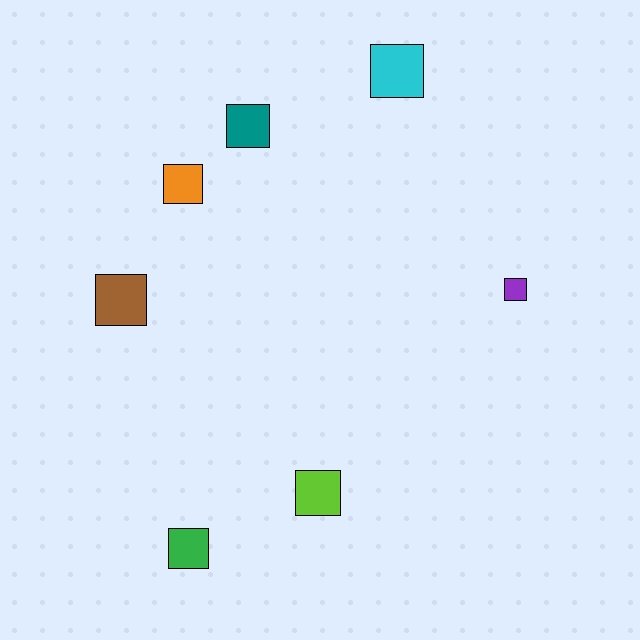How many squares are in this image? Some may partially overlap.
There are 7 squares.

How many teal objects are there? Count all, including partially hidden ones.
There is 1 teal object.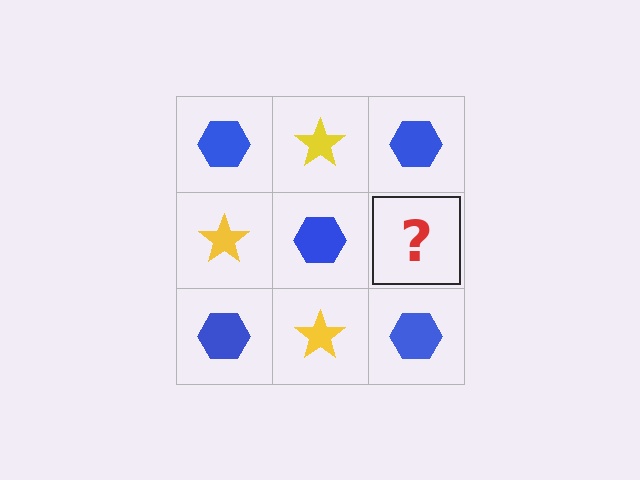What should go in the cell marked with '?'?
The missing cell should contain a yellow star.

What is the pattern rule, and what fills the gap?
The rule is that it alternates blue hexagon and yellow star in a checkerboard pattern. The gap should be filled with a yellow star.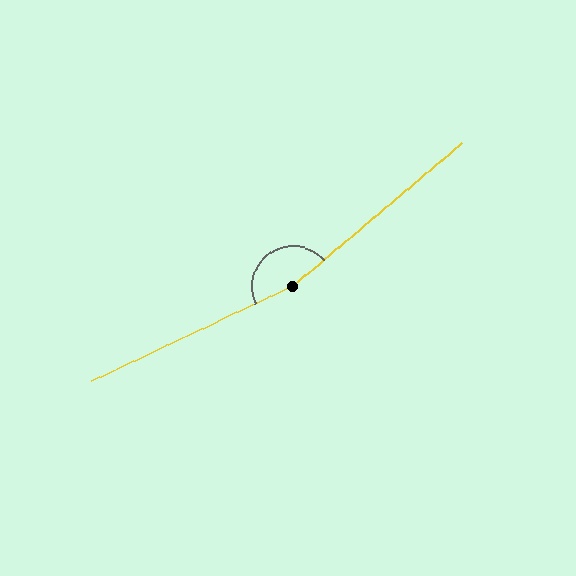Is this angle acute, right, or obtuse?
It is obtuse.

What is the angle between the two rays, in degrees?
Approximately 165 degrees.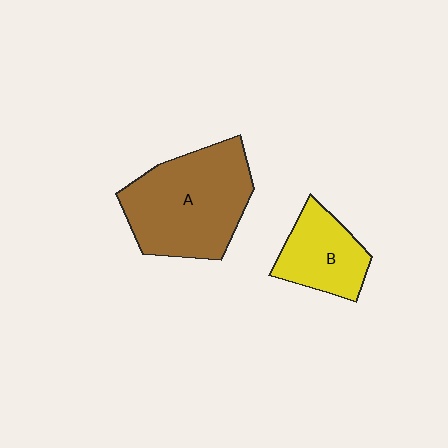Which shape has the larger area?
Shape A (brown).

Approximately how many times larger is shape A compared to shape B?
Approximately 1.9 times.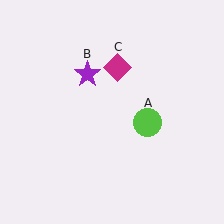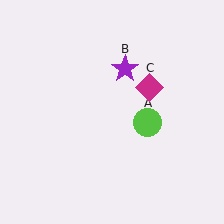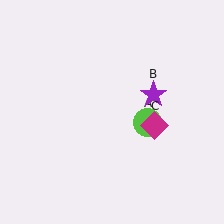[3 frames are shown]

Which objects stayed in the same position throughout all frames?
Lime circle (object A) remained stationary.